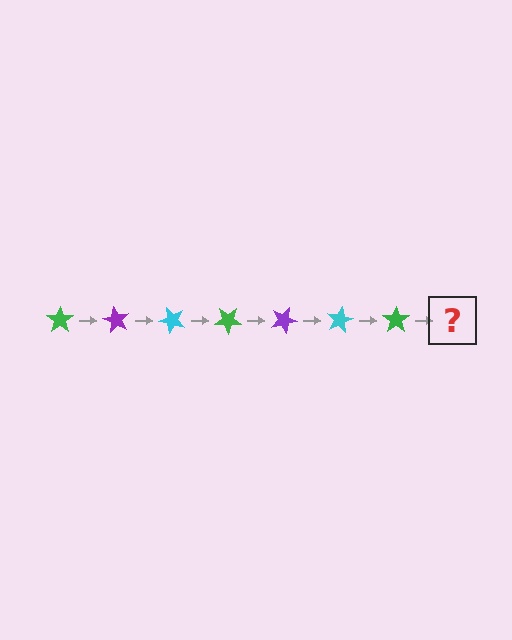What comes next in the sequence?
The next element should be a purple star, rotated 420 degrees from the start.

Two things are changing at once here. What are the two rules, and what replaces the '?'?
The two rules are that it rotates 60 degrees each step and the color cycles through green, purple, and cyan. The '?' should be a purple star, rotated 420 degrees from the start.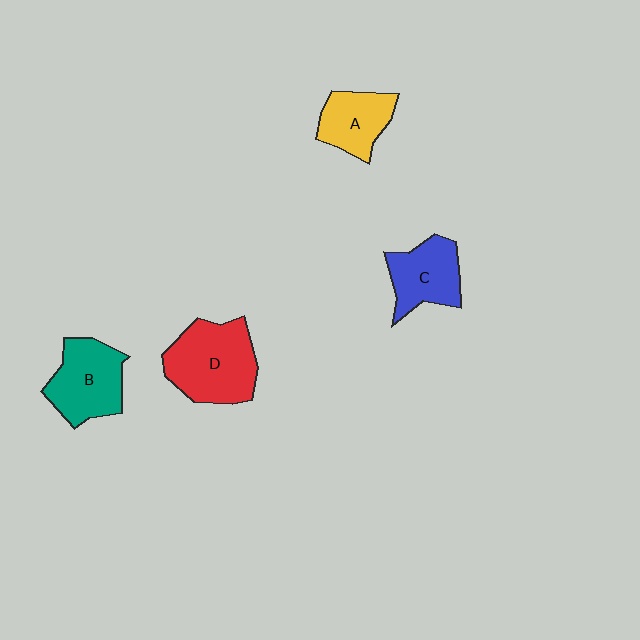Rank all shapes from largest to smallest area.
From largest to smallest: D (red), B (teal), C (blue), A (yellow).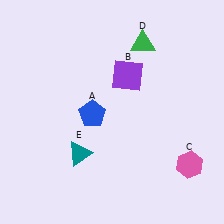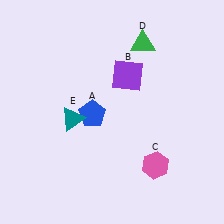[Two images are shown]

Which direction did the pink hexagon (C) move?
The pink hexagon (C) moved left.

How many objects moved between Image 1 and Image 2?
2 objects moved between the two images.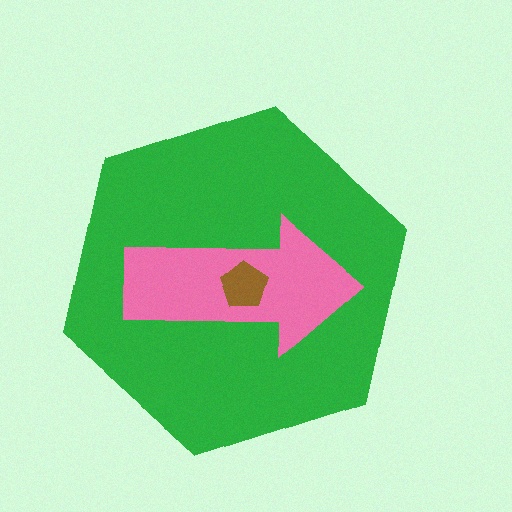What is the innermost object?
The brown pentagon.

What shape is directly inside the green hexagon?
The pink arrow.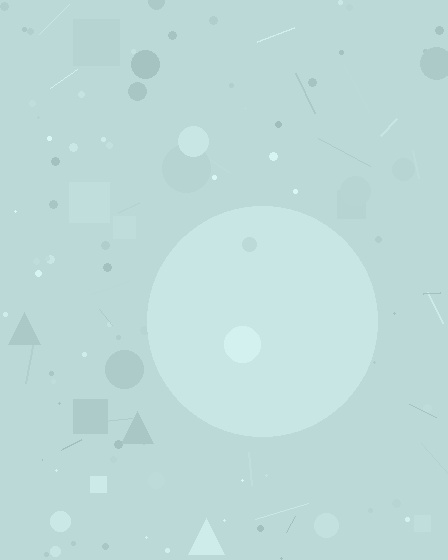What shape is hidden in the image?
A circle is hidden in the image.